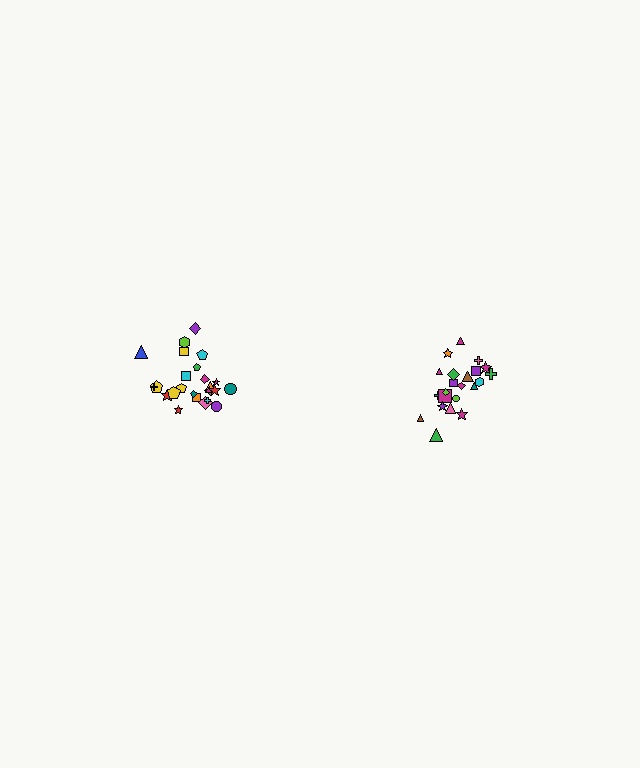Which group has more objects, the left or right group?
The left group.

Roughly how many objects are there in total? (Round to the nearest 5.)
Roughly 45 objects in total.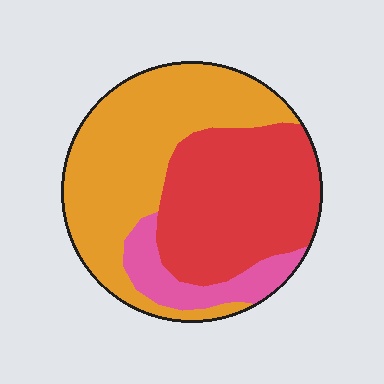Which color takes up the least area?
Pink, at roughly 10%.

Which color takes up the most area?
Orange, at roughly 45%.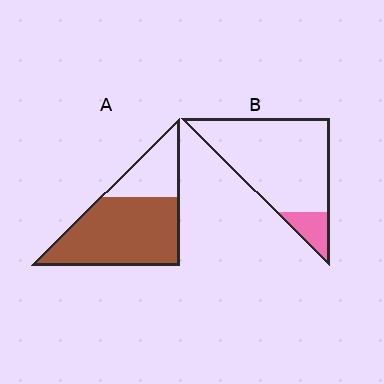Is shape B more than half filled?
No.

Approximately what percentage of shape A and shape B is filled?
A is approximately 70% and B is approximately 15%.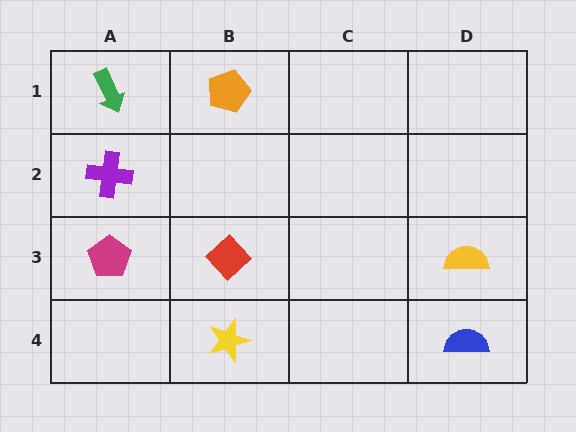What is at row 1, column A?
A green arrow.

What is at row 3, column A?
A magenta pentagon.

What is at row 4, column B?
A yellow star.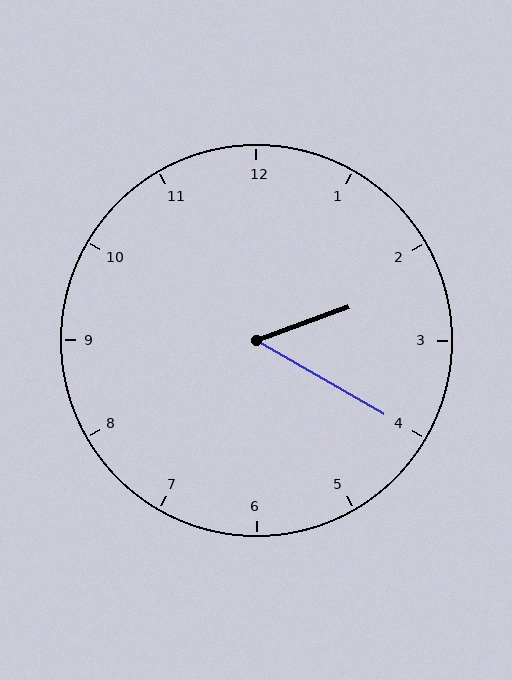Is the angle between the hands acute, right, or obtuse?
It is acute.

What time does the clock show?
2:20.